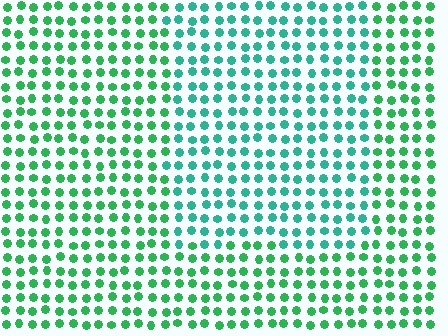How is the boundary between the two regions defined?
The boundary is defined purely by a slight shift in hue (about 29 degrees). Spacing, size, and orientation are identical on both sides.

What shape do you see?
I see a rectangle.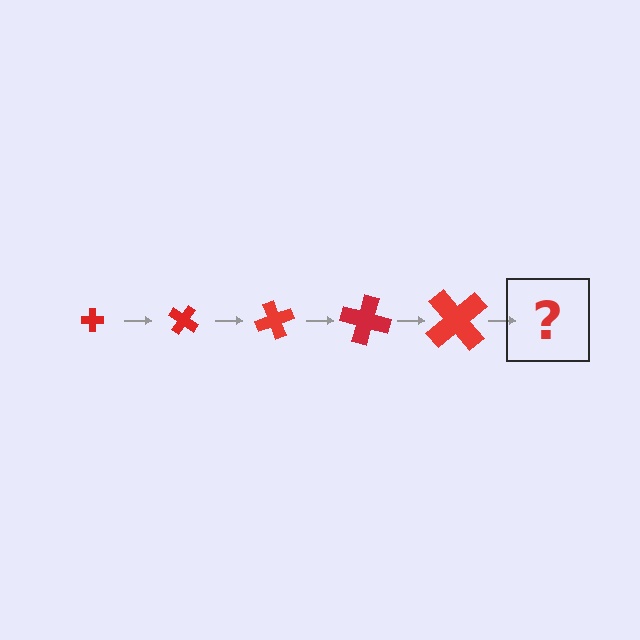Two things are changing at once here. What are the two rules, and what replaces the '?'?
The two rules are that the cross grows larger each step and it rotates 35 degrees each step. The '?' should be a cross, larger than the previous one and rotated 175 degrees from the start.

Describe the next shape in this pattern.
It should be a cross, larger than the previous one and rotated 175 degrees from the start.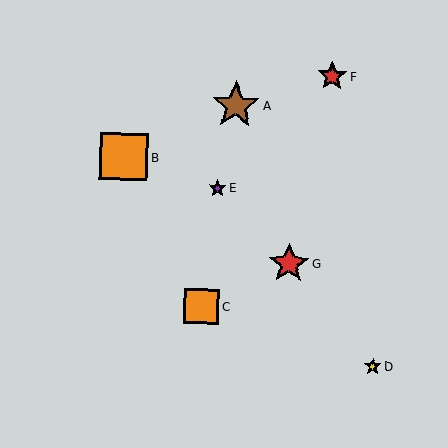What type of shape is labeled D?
Shape D is a yellow star.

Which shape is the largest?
The brown star (labeled A) is the largest.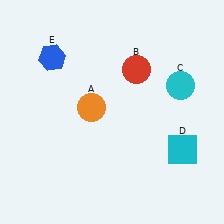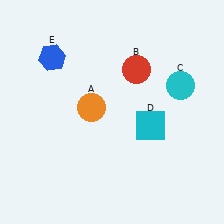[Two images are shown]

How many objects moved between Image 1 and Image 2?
1 object moved between the two images.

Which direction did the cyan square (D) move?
The cyan square (D) moved left.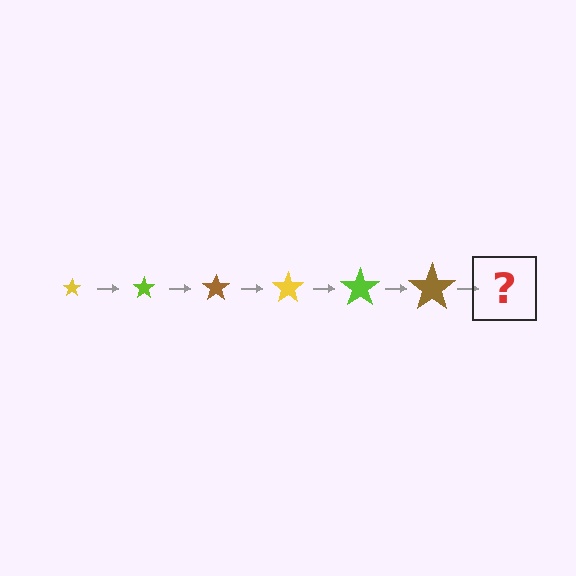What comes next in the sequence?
The next element should be a yellow star, larger than the previous one.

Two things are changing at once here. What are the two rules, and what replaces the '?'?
The two rules are that the star grows larger each step and the color cycles through yellow, lime, and brown. The '?' should be a yellow star, larger than the previous one.